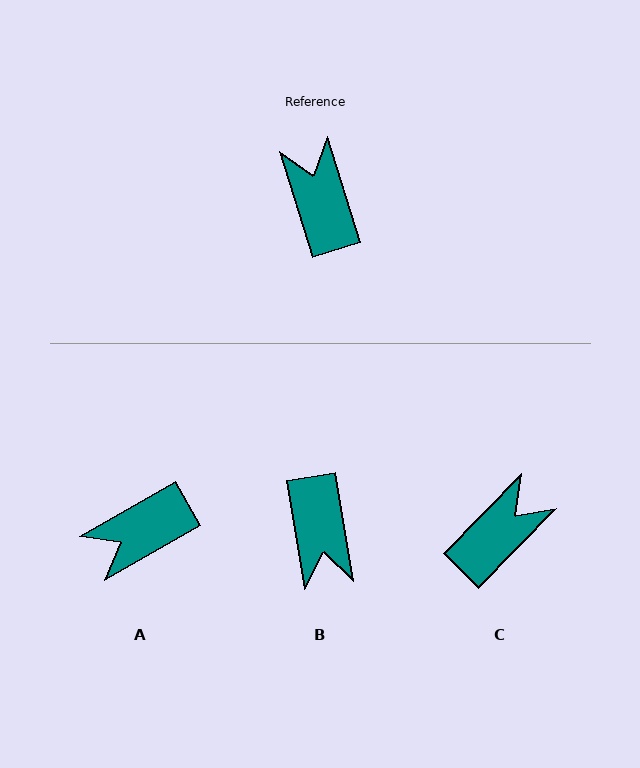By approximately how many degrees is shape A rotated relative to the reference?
Approximately 103 degrees counter-clockwise.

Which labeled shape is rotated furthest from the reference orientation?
B, about 172 degrees away.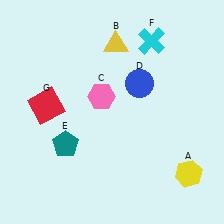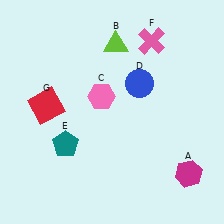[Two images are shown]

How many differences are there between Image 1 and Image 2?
There are 3 differences between the two images.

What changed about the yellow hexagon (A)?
In Image 1, A is yellow. In Image 2, it changed to magenta.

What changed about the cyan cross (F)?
In Image 1, F is cyan. In Image 2, it changed to pink.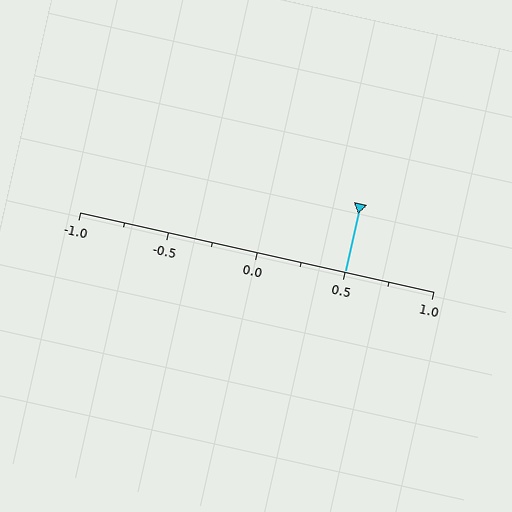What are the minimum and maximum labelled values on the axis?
The axis runs from -1.0 to 1.0.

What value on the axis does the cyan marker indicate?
The marker indicates approximately 0.5.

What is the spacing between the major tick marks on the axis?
The major ticks are spaced 0.5 apart.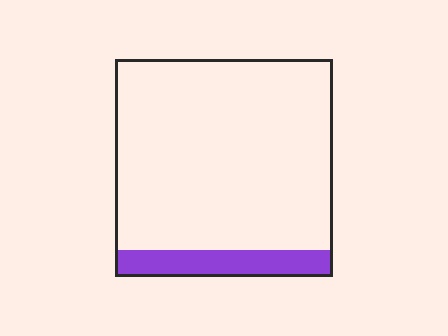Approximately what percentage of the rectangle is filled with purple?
Approximately 10%.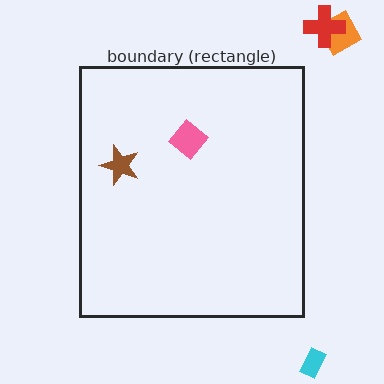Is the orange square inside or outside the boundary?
Outside.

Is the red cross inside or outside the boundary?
Outside.